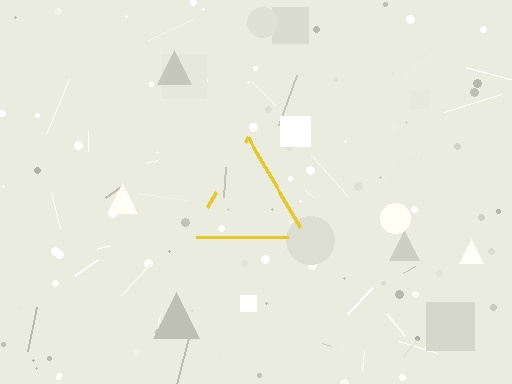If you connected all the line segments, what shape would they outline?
They would outline a triangle.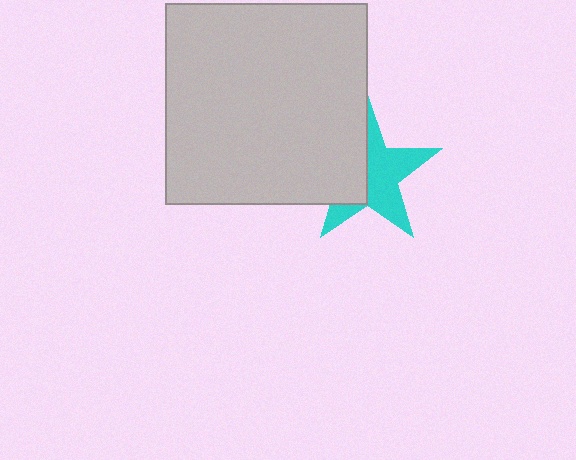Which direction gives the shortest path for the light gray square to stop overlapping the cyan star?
Moving left gives the shortest separation.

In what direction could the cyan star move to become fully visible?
The cyan star could move right. That would shift it out from behind the light gray square entirely.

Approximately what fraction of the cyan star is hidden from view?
Roughly 42% of the cyan star is hidden behind the light gray square.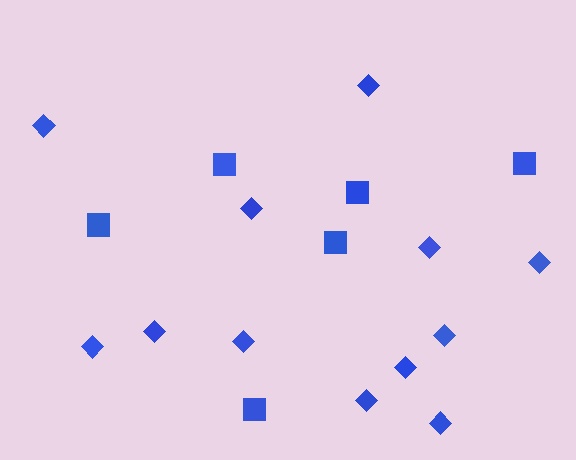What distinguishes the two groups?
There are 2 groups: one group of diamonds (12) and one group of squares (6).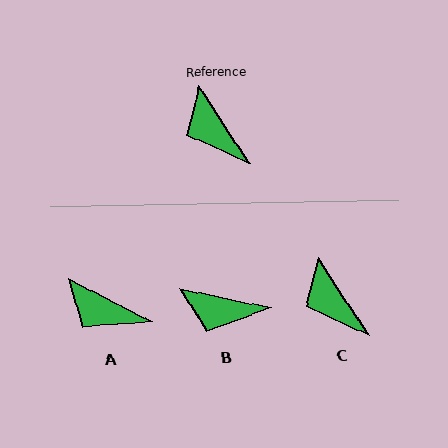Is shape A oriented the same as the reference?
No, it is off by about 29 degrees.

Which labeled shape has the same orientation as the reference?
C.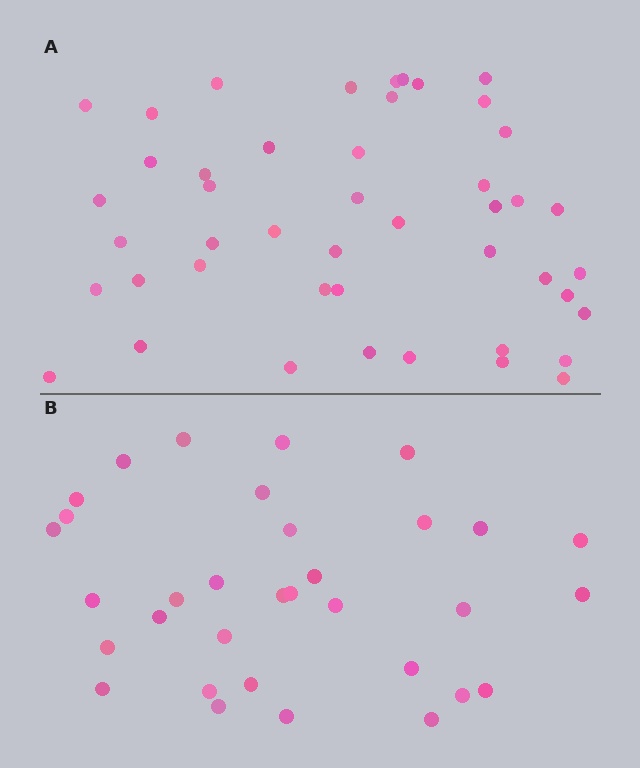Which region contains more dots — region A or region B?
Region A (the top region) has more dots.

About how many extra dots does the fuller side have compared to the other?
Region A has approximately 15 more dots than region B.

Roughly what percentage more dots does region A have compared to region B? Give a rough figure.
About 40% more.